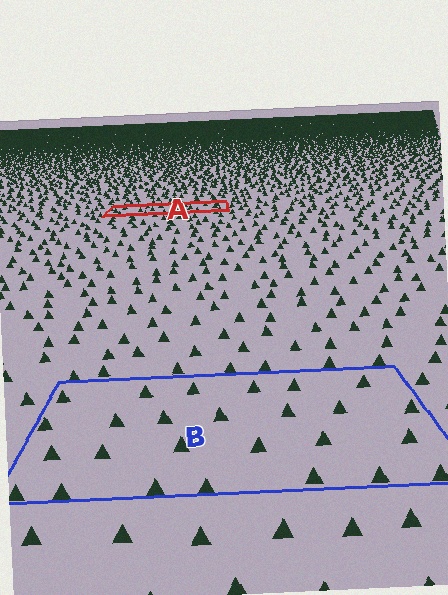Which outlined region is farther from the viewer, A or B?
Region A is farther from the viewer — the texture elements inside it appear smaller and more densely packed.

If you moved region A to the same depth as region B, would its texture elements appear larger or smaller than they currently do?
They would appear larger. At a closer depth, the same texture elements are projected at a bigger on-screen size.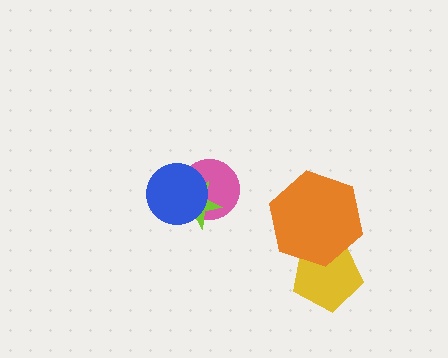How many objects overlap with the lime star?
2 objects overlap with the lime star.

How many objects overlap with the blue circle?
2 objects overlap with the blue circle.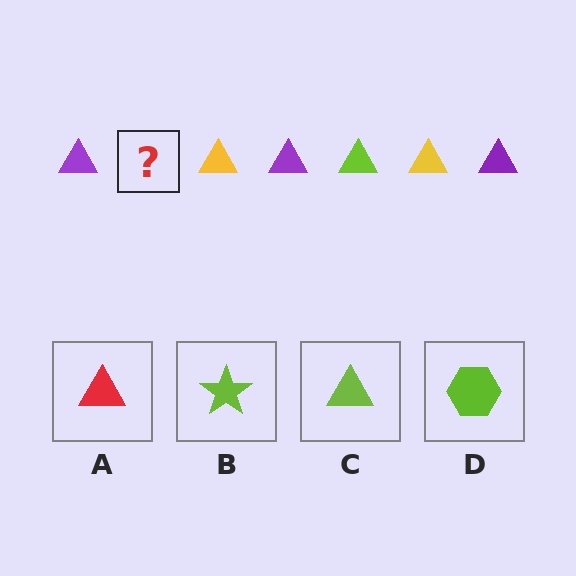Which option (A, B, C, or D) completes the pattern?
C.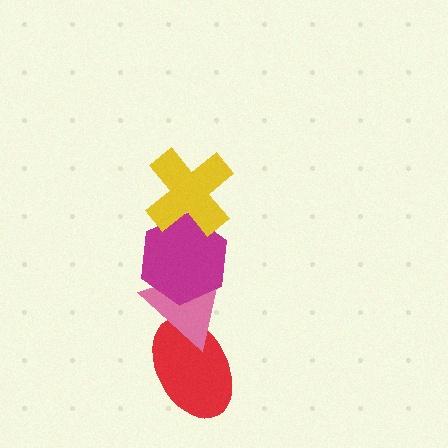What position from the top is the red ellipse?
The red ellipse is 4th from the top.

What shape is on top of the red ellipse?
The pink triangle is on top of the red ellipse.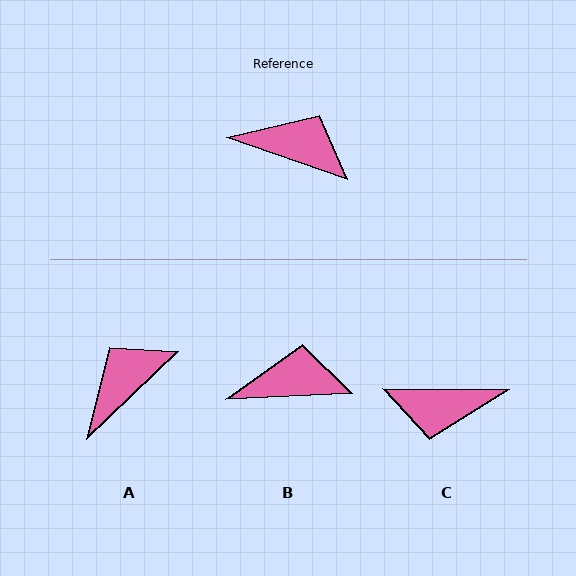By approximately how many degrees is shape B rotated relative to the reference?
Approximately 22 degrees counter-clockwise.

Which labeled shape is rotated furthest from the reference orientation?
C, about 162 degrees away.